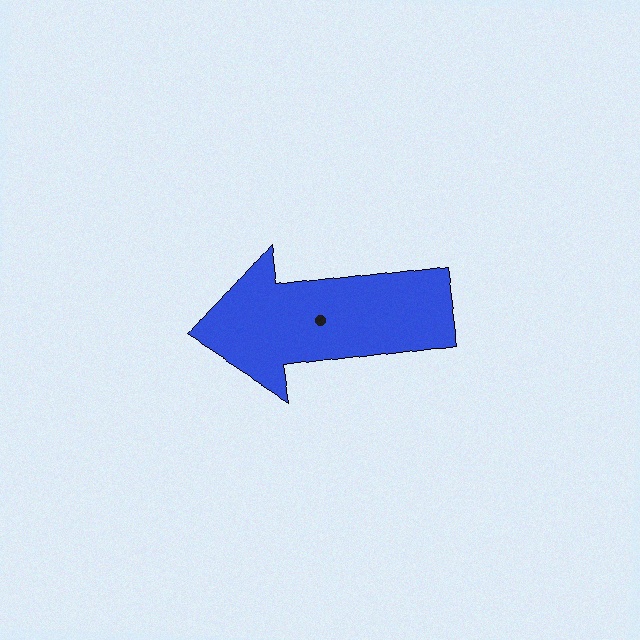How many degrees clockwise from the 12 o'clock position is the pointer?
Approximately 262 degrees.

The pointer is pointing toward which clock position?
Roughly 9 o'clock.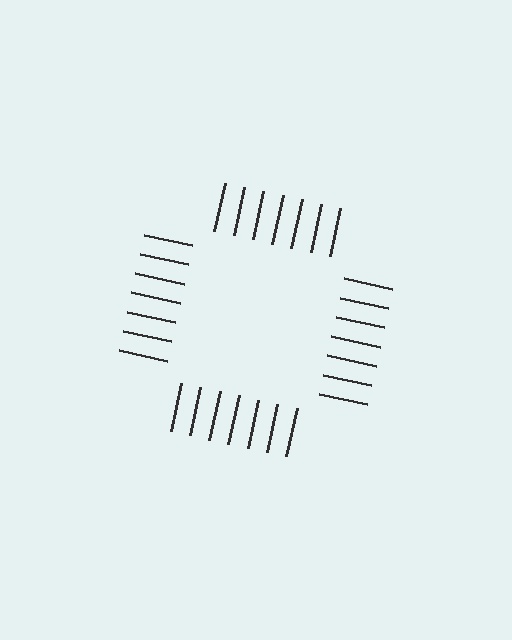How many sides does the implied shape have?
4 sides — the line-ends trace a square.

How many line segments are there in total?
28 — 7 along each of the 4 edges.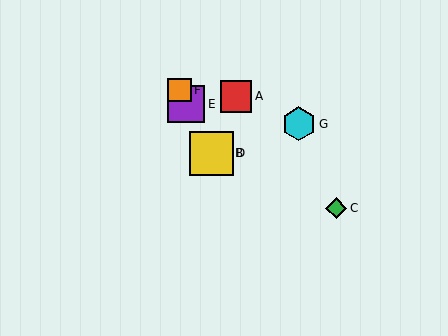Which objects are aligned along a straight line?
Objects B, D, E, F are aligned along a straight line.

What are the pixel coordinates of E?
Object E is at (186, 104).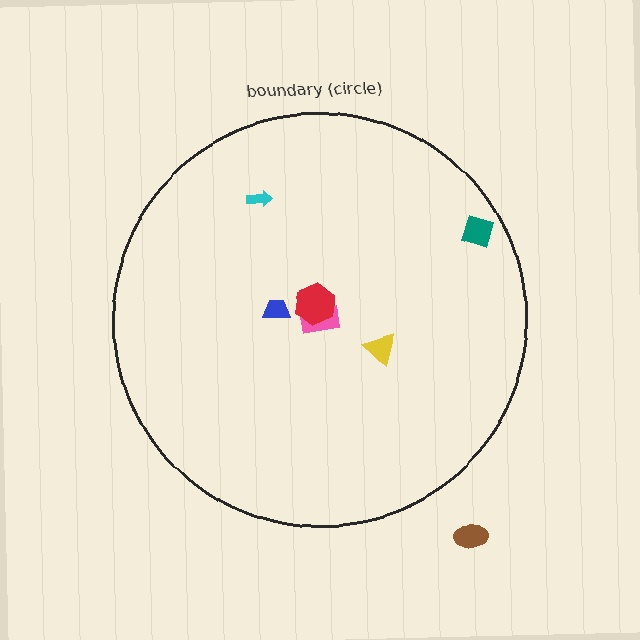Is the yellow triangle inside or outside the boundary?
Inside.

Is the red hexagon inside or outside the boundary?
Inside.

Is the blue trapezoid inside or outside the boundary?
Inside.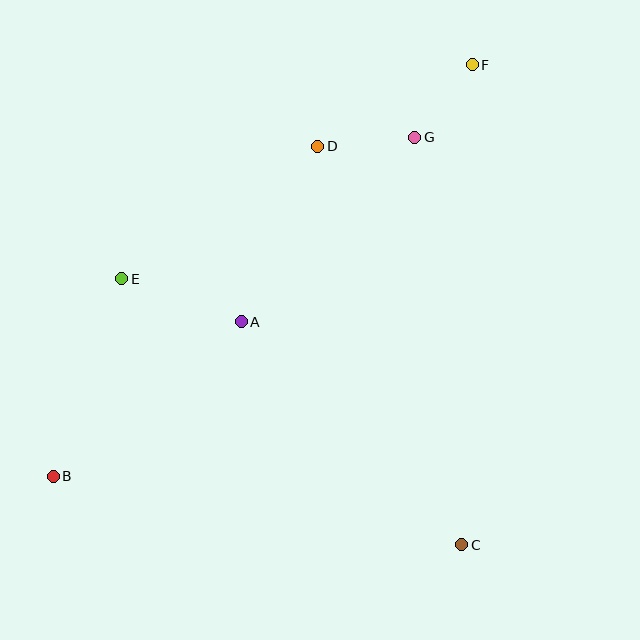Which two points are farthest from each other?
Points B and F are farthest from each other.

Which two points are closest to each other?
Points F and G are closest to each other.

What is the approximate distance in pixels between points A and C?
The distance between A and C is approximately 313 pixels.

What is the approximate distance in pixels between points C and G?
The distance between C and G is approximately 410 pixels.